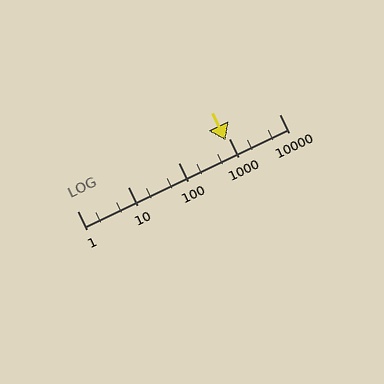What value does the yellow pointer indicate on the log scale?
The pointer indicates approximately 860.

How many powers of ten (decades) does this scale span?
The scale spans 4 decades, from 1 to 10000.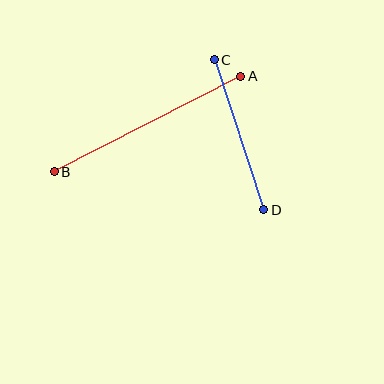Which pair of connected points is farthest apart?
Points A and B are farthest apart.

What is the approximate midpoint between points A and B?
The midpoint is at approximately (148, 124) pixels.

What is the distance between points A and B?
The distance is approximately 209 pixels.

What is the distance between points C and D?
The distance is approximately 158 pixels.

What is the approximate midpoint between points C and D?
The midpoint is at approximately (239, 135) pixels.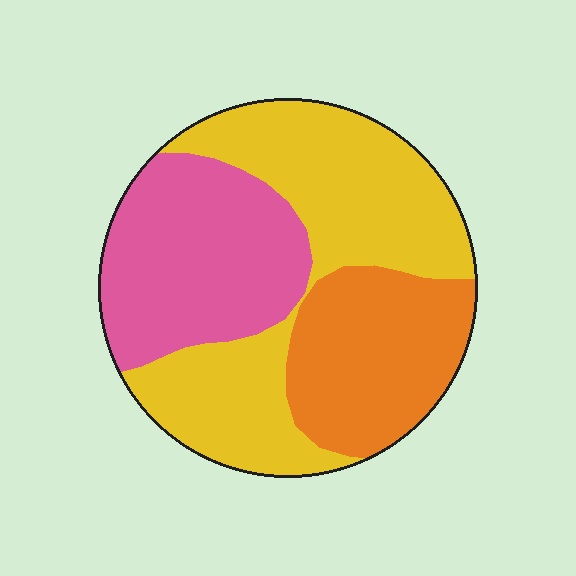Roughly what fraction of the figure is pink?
Pink takes up between a quarter and a half of the figure.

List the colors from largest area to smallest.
From largest to smallest: yellow, pink, orange.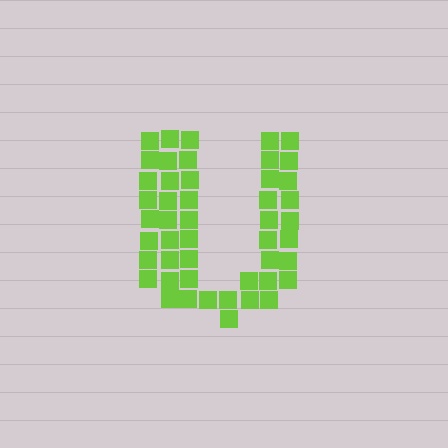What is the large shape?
The large shape is the letter U.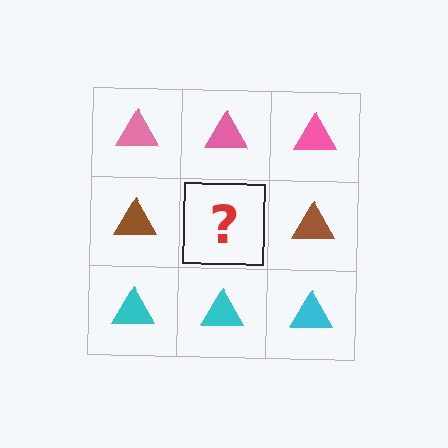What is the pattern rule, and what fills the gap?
The rule is that each row has a consistent color. The gap should be filled with a brown triangle.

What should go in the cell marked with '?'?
The missing cell should contain a brown triangle.